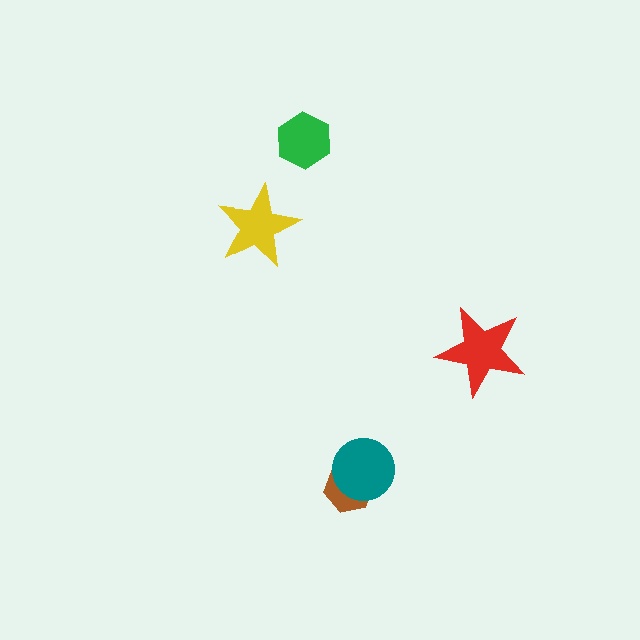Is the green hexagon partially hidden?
No, no other shape covers it.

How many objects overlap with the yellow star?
0 objects overlap with the yellow star.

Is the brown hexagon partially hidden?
Yes, it is partially covered by another shape.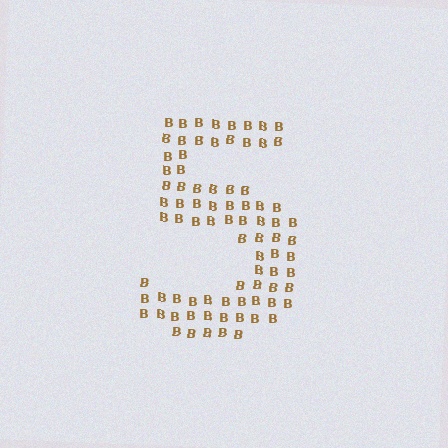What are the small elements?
The small elements are letter B's.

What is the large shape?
The large shape is the digit 5.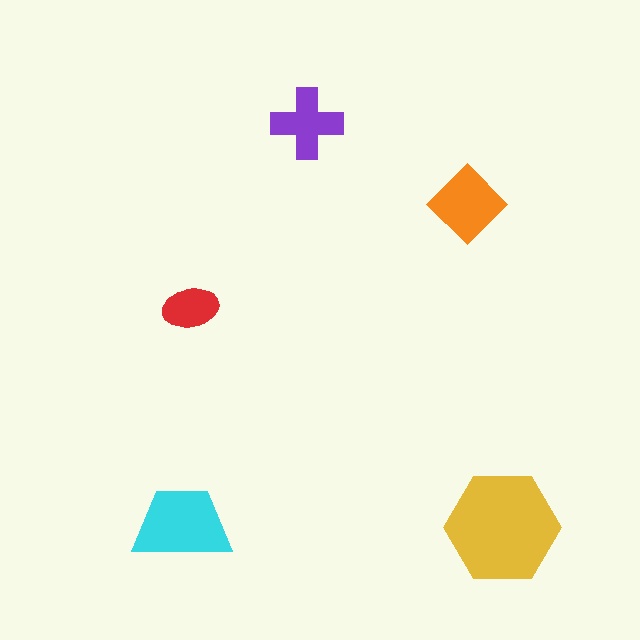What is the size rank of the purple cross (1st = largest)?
4th.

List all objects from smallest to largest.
The red ellipse, the purple cross, the orange diamond, the cyan trapezoid, the yellow hexagon.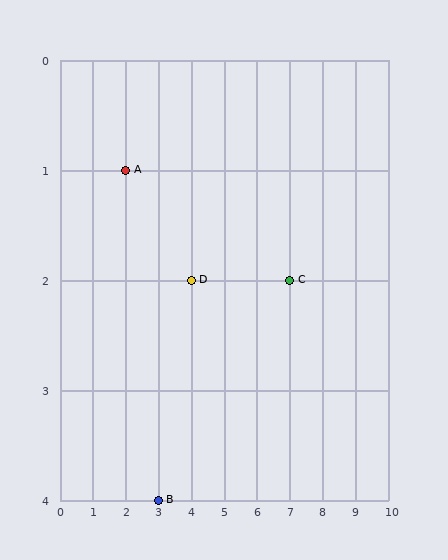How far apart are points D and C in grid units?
Points D and C are 3 columns apart.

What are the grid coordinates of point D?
Point D is at grid coordinates (4, 2).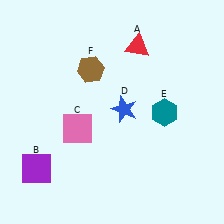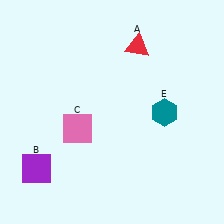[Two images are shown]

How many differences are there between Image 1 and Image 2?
There are 2 differences between the two images.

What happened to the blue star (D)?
The blue star (D) was removed in Image 2. It was in the top-right area of Image 1.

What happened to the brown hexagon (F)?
The brown hexagon (F) was removed in Image 2. It was in the top-left area of Image 1.